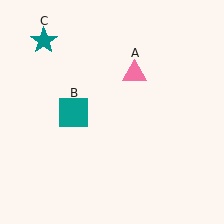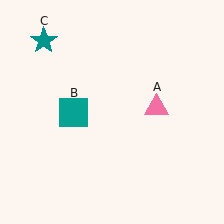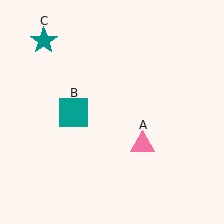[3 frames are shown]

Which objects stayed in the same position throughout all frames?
Teal square (object B) and teal star (object C) remained stationary.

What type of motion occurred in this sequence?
The pink triangle (object A) rotated clockwise around the center of the scene.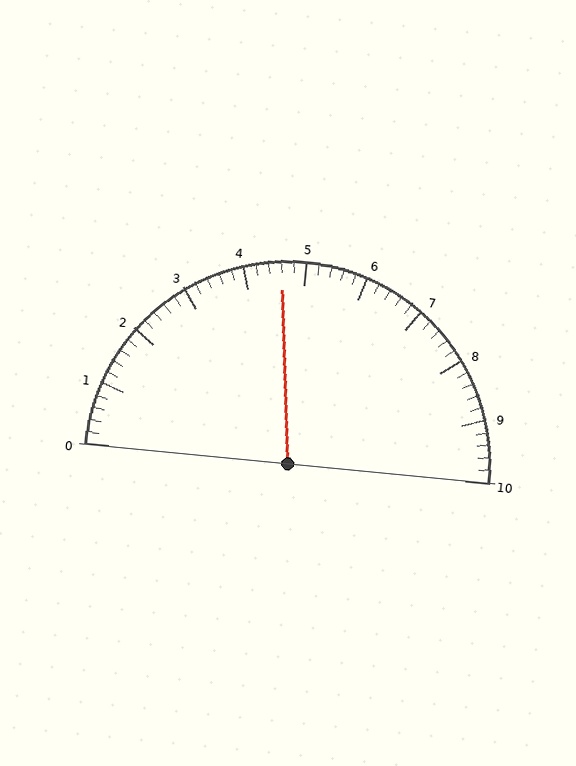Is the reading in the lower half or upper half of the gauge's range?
The reading is in the lower half of the range (0 to 10).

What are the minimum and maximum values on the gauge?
The gauge ranges from 0 to 10.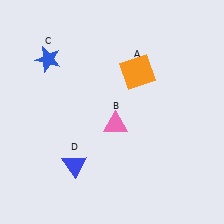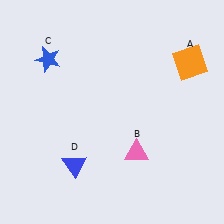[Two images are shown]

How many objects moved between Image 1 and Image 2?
2 objects moved between the two images.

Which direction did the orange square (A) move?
The orange square (A) moved right.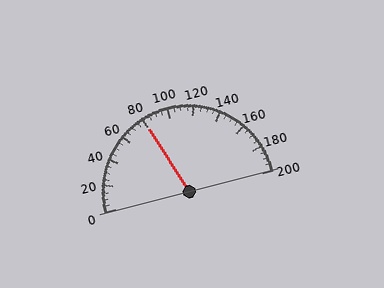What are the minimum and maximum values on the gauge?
The gauge ranges from 0 to 200.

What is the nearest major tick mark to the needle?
The nearest major tick mark is 80.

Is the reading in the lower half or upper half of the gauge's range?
The reading is in the lower half of the range (0 to 200).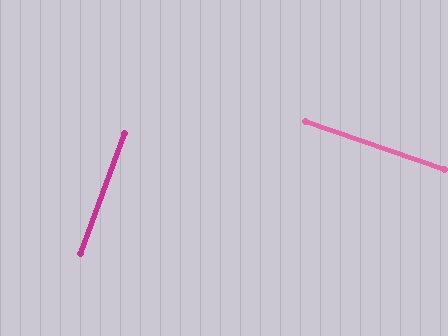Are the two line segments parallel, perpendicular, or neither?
Perpendicular — they meet at approximately 89°.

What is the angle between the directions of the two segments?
Approximately 89 degrees.